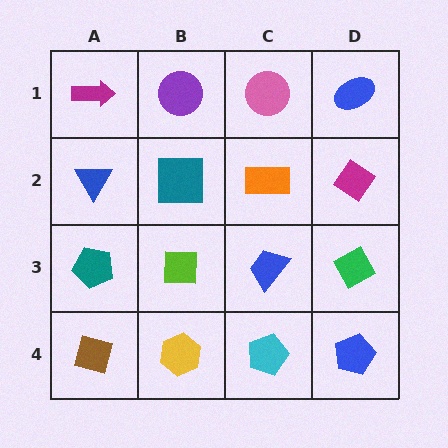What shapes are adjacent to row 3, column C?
An orange rectangle (row 2, column C), a cyan pentagon (row 4, column C), a lime square (row 3, column B), a green diamond (row 3, column D).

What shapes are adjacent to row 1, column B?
A teal square (row 2, column B), a magenta arrow (row 1, column A), a pink circle (row 1, column C).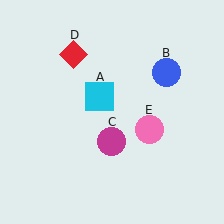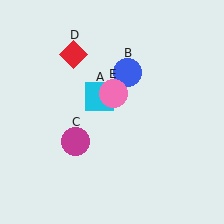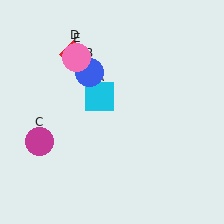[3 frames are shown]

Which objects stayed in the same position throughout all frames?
Cyan square (object A) and red diamond (object D) remained stationary.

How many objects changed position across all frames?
3 objects changed position: blue circle (object B), magenta circle (object C), pink circle (object E).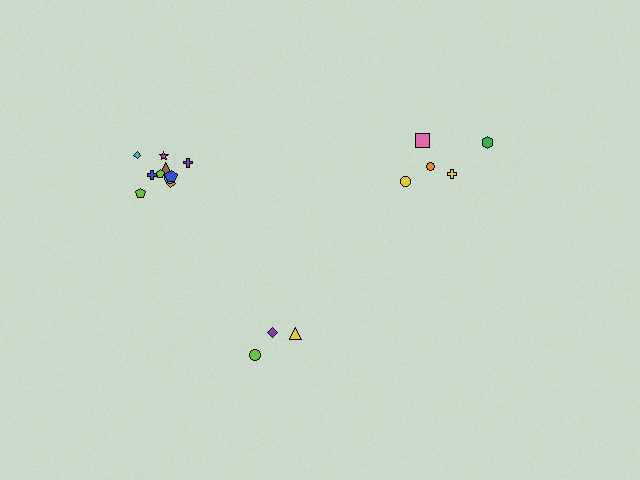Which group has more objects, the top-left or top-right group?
The top-left group.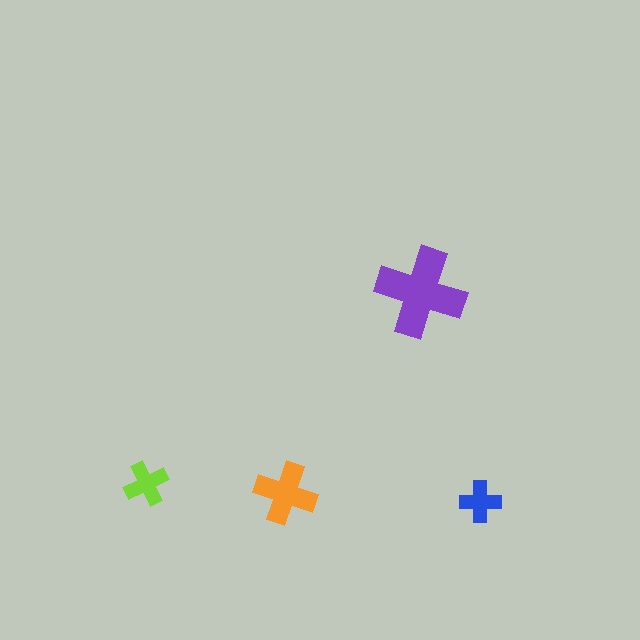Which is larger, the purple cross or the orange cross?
The purple one.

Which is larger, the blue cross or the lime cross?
The lime one.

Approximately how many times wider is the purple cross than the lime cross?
About 2 times wider.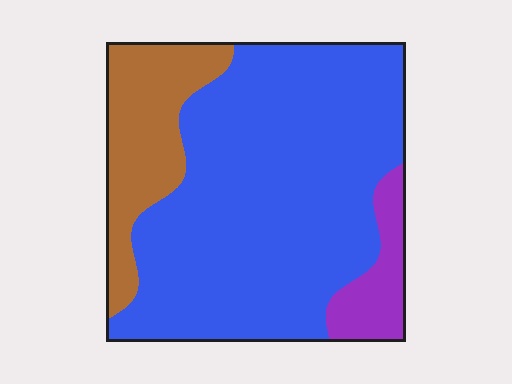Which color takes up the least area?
Purple, at roughly 10%.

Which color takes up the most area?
Blue, at roughly 70%.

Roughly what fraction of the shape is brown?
Brown takes up between a sixth and a third of the shape.